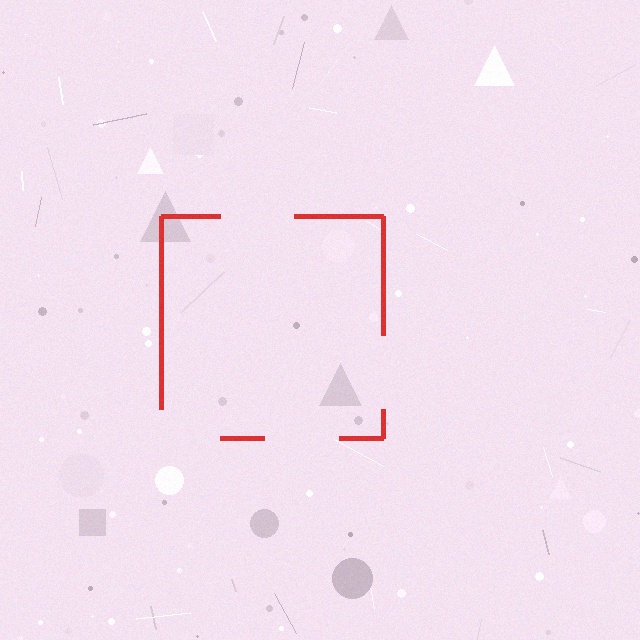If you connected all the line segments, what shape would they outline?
They would outline a square.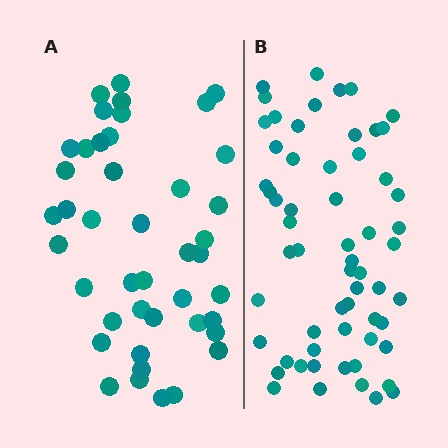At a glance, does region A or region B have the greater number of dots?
Region B (the right region) has more dots.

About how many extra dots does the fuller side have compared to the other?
Region B has approximately 15 more dots than region A.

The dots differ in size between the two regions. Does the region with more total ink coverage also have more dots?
No. Region A has more total ink coverage because its dots are larger, but region B actually contains more individual dots. Total area can be misleading — the number of items is what matters here.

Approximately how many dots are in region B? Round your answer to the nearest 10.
About 60 dots.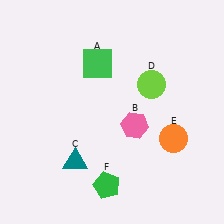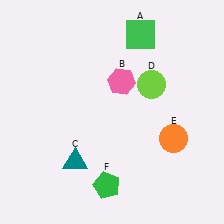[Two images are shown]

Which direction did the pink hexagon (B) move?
The pink hexagon (B) moved up.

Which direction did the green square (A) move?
The green square (A) moved right.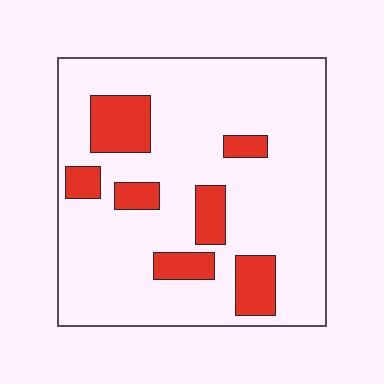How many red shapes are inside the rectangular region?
7.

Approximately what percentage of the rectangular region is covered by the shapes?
Approximately 20%.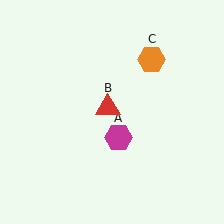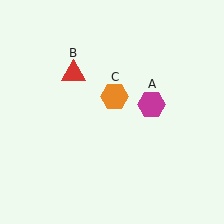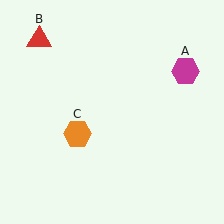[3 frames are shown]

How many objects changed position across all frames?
3 objects changed position: magenta hexagon (object A), red triangle (object B), orange hexagon (object C).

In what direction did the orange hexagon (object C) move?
The orange hexagon (object C) moved down and to the left.